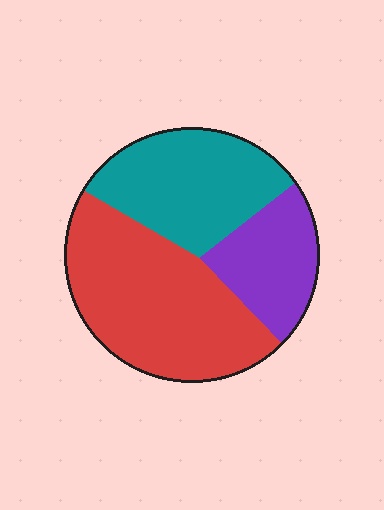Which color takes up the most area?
Red, at roughly 45%.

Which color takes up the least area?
Purple, at roughly 20%.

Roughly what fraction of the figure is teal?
Teal takes up about one third (1/3) of the figure.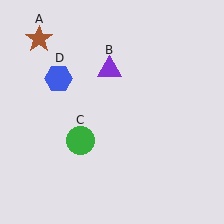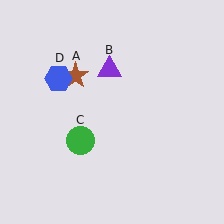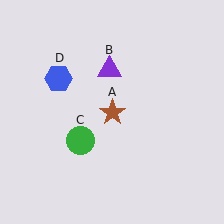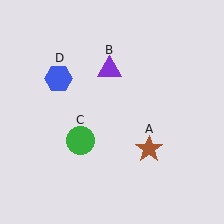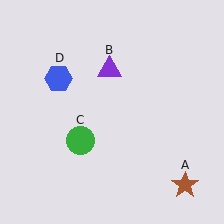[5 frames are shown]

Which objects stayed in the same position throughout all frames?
Purple triangle (object B) and green circle (object C) and blue hexagon (object D) remained stationary.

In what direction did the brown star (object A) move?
The brown star (object A) moved down and to the right.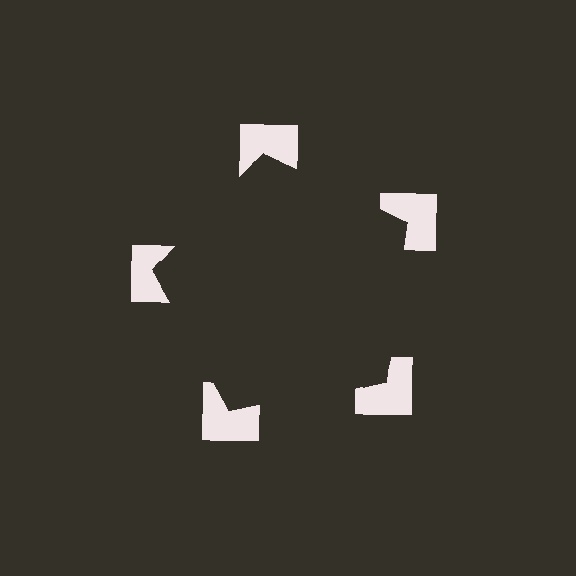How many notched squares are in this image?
There are 5 — one at each vertex of the illusory pentagon.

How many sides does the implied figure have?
5 sides.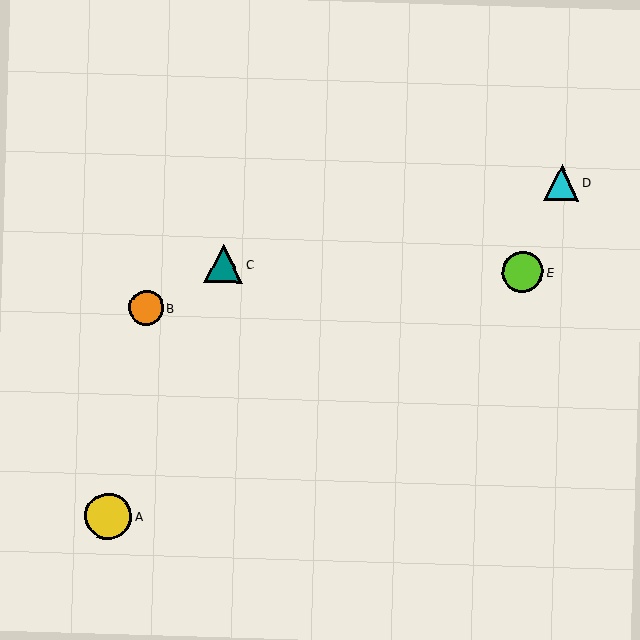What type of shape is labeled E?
Shape E is a lime circle.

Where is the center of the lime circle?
The center of the lime circle is at (523, 272).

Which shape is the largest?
The yellow circle (labeled A) is the largest.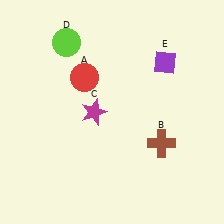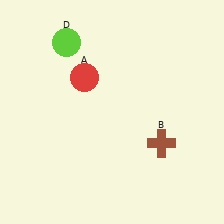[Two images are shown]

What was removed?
The purple diamond (E), the magenta star (C) were removed in Image 2.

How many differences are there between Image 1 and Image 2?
There are 2 differences between the two images.